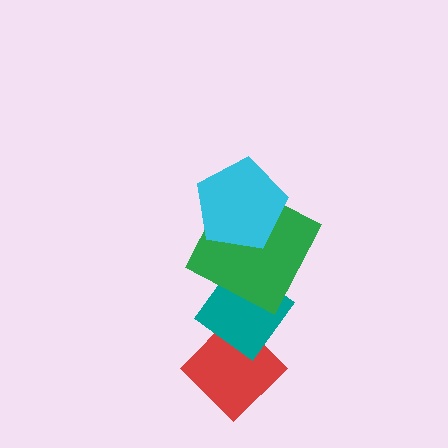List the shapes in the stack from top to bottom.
From top to bottom: the cyan pentagon, the green square, the teal diamond, the red diamond.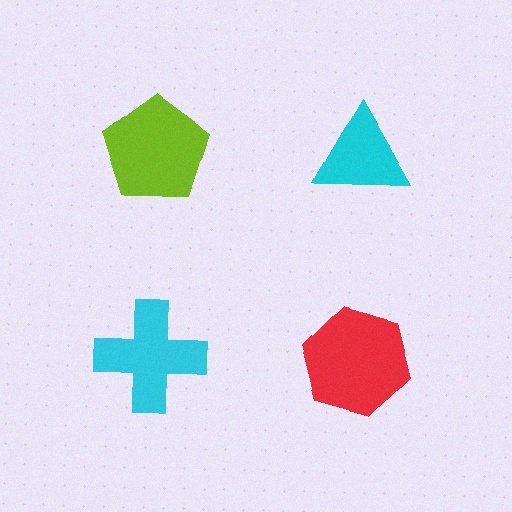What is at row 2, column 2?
A red hexagon.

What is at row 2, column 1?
A cyan cross.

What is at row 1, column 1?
A lime pentagon.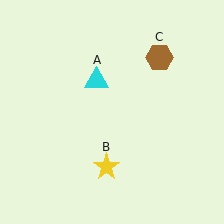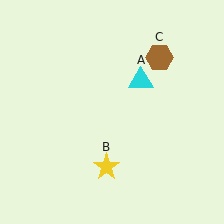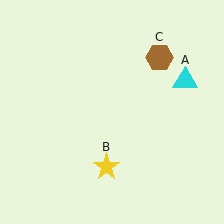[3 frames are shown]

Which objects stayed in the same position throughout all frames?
Yellow star (object B) and brown hexagon (object C) remained stationary.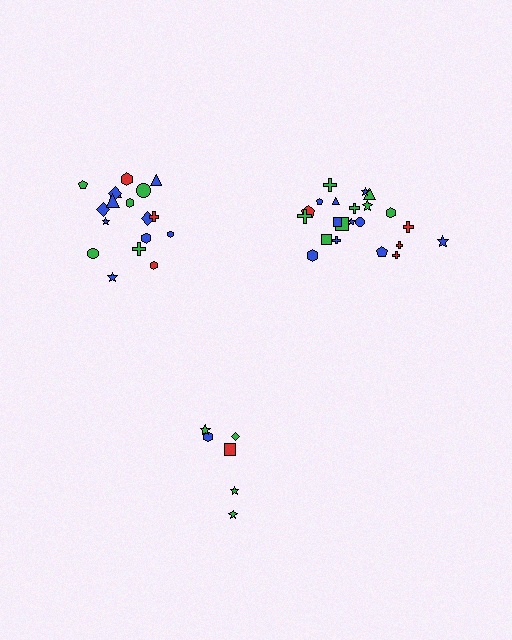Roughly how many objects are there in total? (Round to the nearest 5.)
Roughly 45 objects in total.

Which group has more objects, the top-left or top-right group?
The top-right group.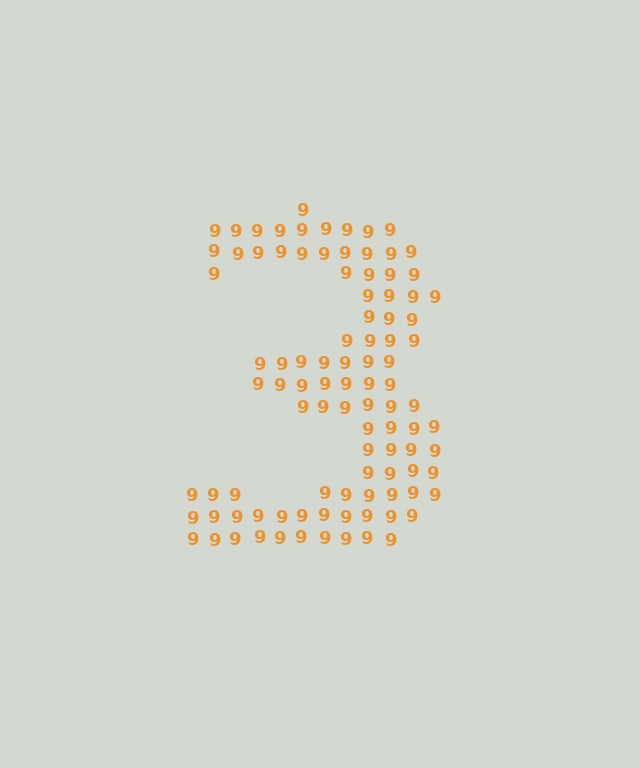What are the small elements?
The small elements are digit 9's.